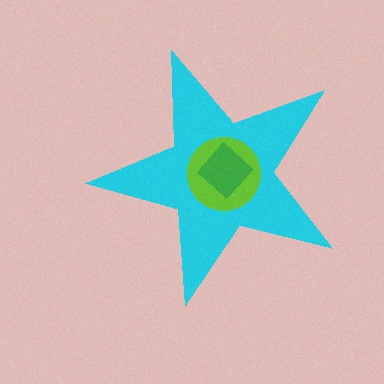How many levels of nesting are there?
3.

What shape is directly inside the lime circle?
The green diamond.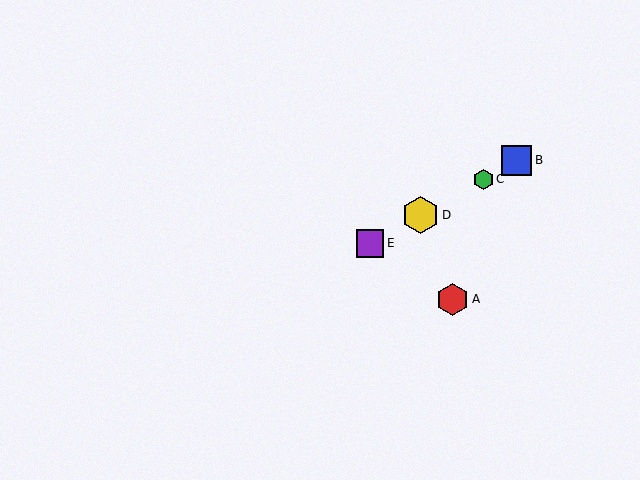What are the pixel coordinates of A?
Object A is at (453, 299).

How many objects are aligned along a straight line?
4 objects (B, C, D, E) are aligned along a straight line.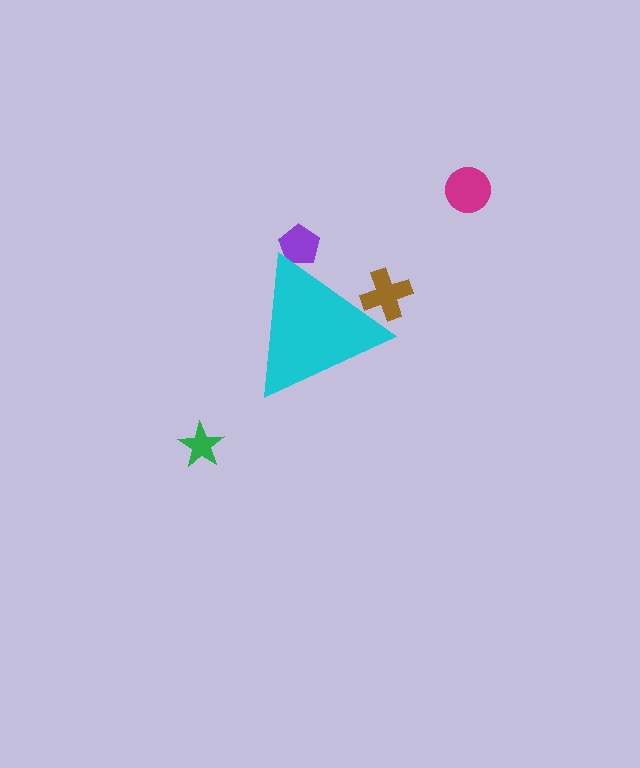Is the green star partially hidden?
No, the green star is fully visible.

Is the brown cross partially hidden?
Yes, the brown cross is partially hidden behind the cyan triangle.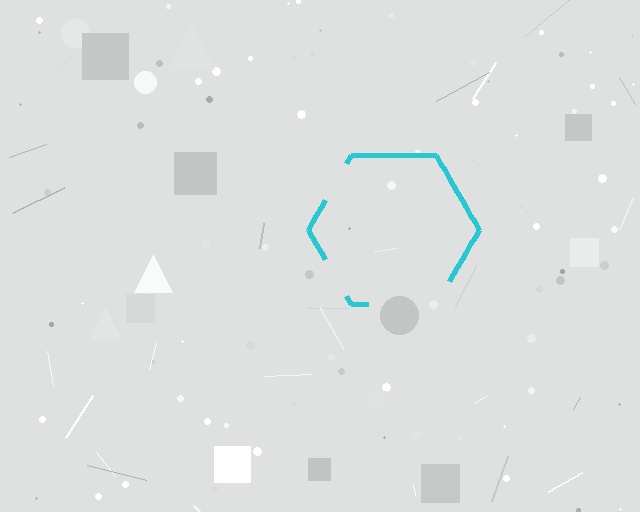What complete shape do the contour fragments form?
The contour fragments form a hexagon.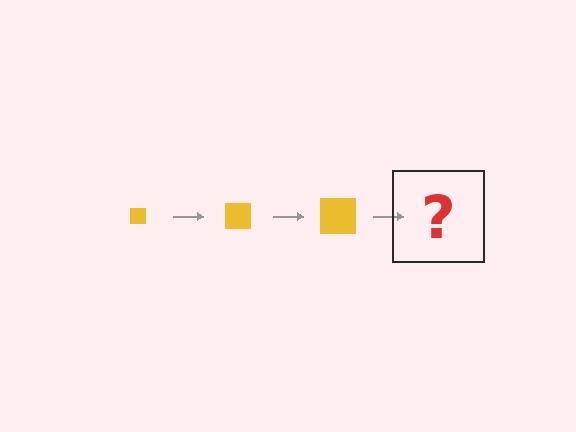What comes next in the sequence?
The next element should be a yellow square, larger than the previous one.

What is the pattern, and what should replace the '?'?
The pattern is that the square gets progressively larger each step. The '?' should be a yellow square, larger than the previous one.